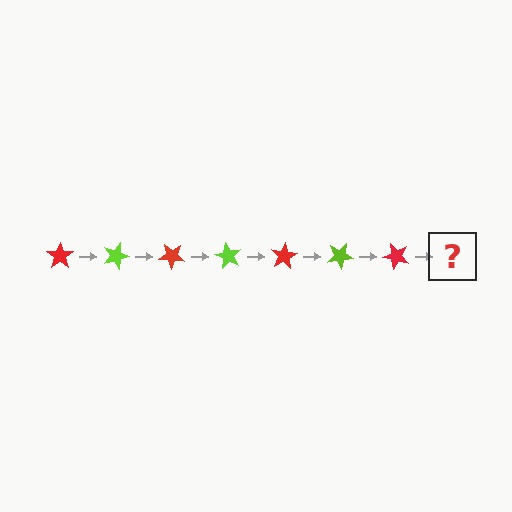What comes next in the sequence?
The next element should be a lime star, rotated 140 degrees from the start.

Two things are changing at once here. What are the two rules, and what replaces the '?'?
The two rules are that it rotates 20 degrees each step and the color cycles through red and lime. The '?' should be a lime star, rotated 140 degrees from the start.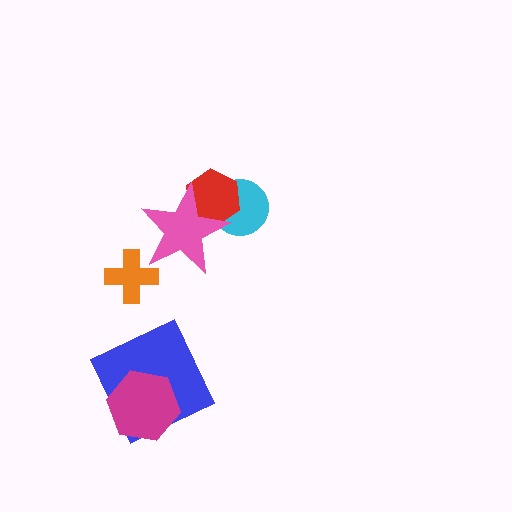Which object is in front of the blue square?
The magenta hexagon is in front of the blue square.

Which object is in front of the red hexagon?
The pink star is in front of the red hexagon.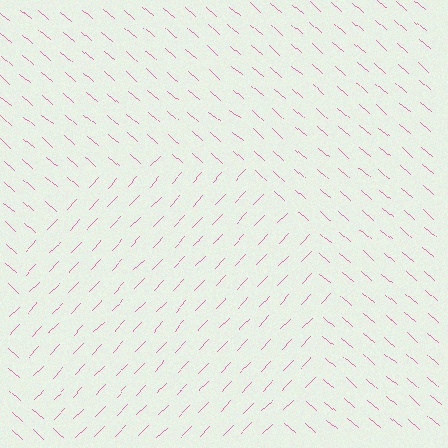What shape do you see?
I see a circle.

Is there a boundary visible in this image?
Yes, there is a texture boundary formed by a change in line orientation.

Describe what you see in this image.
The image is filled with small pink line segments. A circle region in the image has lines oriented differently from the surrounding lines, creating a visible texture boundary.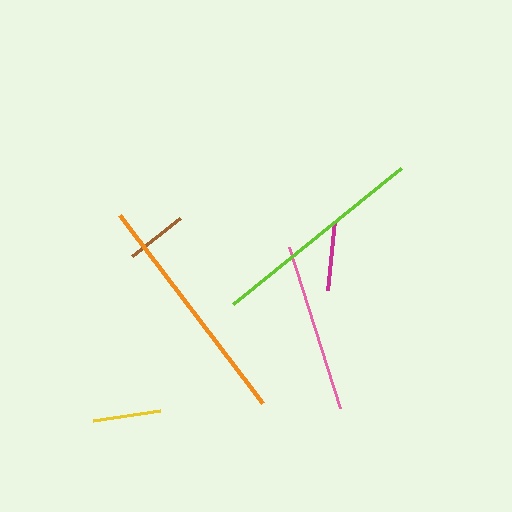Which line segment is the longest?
The orange line is the longest at approximately 236 pixels.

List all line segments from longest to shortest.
From longest to shortest: orange, lime, pink, magenta, yellow, brown.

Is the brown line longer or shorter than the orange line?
The orange line is longer than the brown line.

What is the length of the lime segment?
The lime segment is approximately 216 pixels long.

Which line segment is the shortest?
The brown line is the shortest at approximately 61 pixels.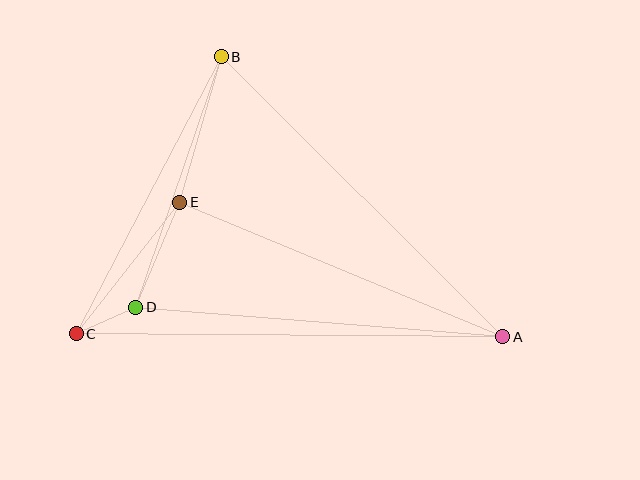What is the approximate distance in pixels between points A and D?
The distance between A and D is approximately 368 pixels.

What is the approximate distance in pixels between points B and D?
The distance between B and D is approximately 265 pixels.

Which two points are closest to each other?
Points C and D are closest to each other.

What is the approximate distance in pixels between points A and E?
The distance between A and E is approximately 350 pixels.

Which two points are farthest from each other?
Points A and C are farthest from each other.